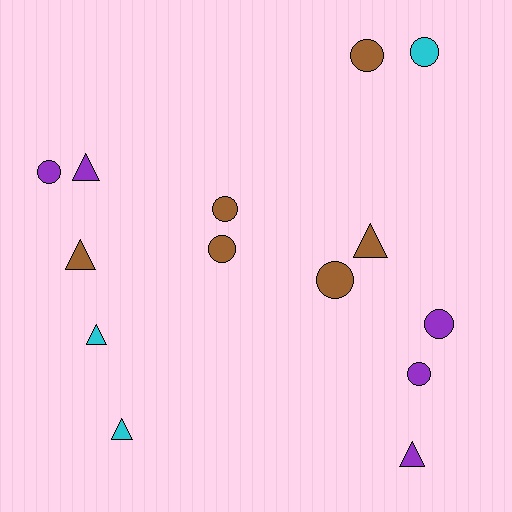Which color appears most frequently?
Brown, with 6 objects.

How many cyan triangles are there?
There are 2 cyan triangles.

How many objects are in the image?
There are 14 objects.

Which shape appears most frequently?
Circle, with 8 objects.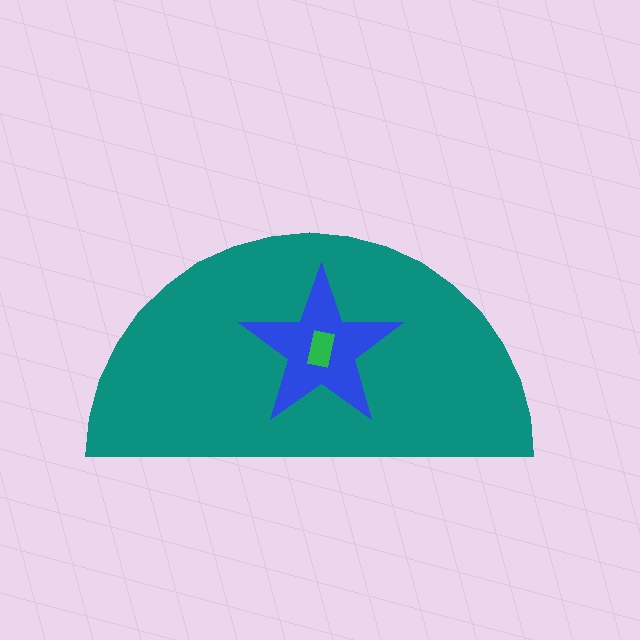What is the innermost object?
The green rectangle.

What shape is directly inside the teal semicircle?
The blue star.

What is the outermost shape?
The teal semicircle.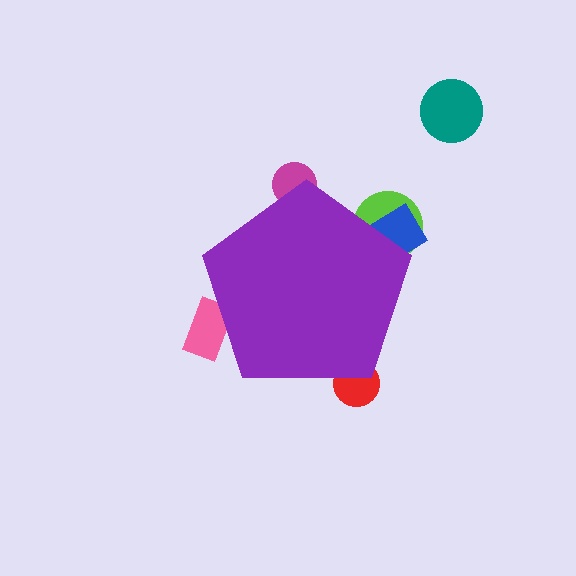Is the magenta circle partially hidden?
Yes, the magenta circle is partially hidden behind the purple pentagon.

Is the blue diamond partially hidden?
Yes, the blue diamond is partially hidden behind the purple pentagon.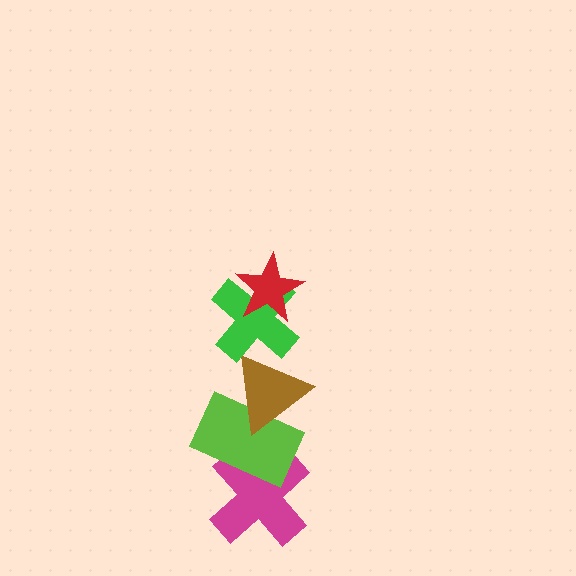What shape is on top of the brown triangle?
The green cross is on top of the brown triangle.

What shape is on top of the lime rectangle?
The brown triangle is on top of the lime rectangle.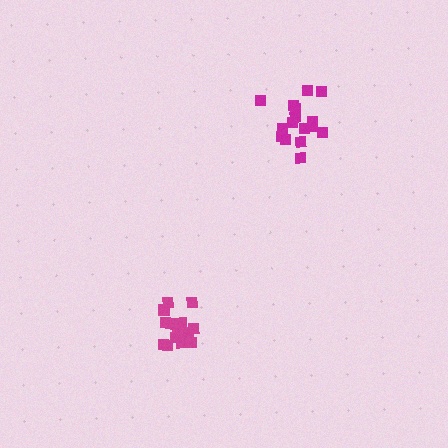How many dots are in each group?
Group 1: 20 dots, Group 2: 16 dots (36 total).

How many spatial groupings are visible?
There are 2 spatial groupings.